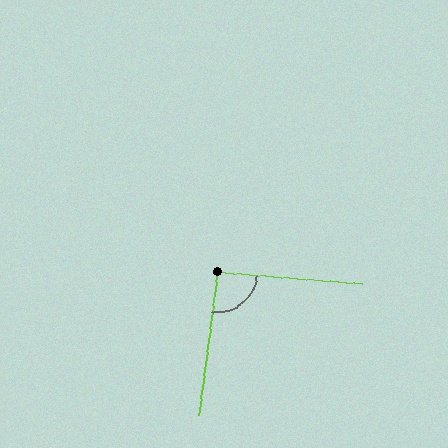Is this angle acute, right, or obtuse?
It is approximately a right angle.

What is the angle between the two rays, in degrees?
Approximately 93 degrees.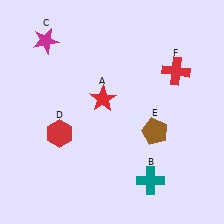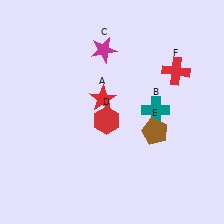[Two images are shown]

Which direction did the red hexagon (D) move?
The red hexagon (D) moved right.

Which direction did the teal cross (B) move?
The teal cross (B) moved up.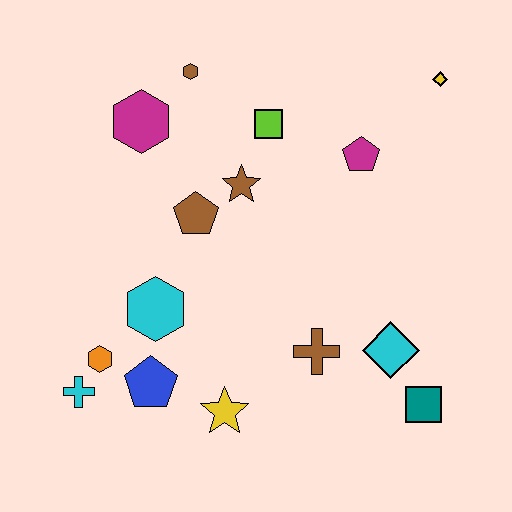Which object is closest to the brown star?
The brown pentagon is closest to the brown star.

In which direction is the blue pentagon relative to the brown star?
The blue pentagon is below the brown star.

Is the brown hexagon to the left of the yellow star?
Yes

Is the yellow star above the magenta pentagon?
No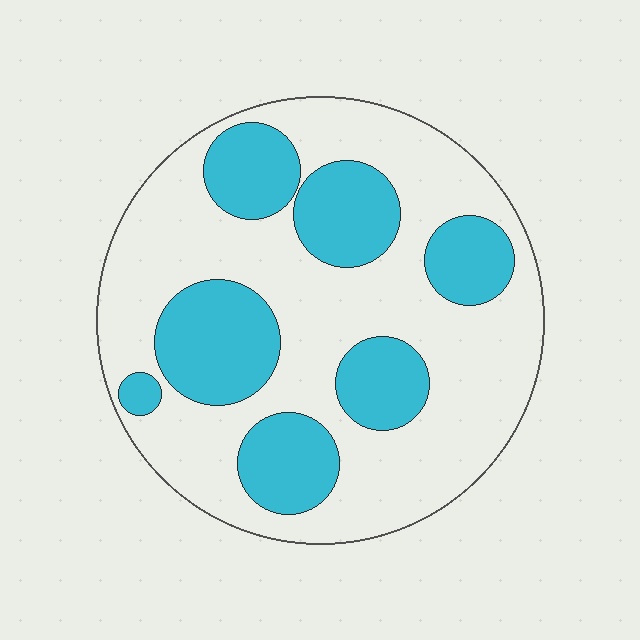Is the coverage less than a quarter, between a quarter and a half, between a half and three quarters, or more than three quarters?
Between a quarter and a half.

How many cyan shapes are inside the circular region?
7.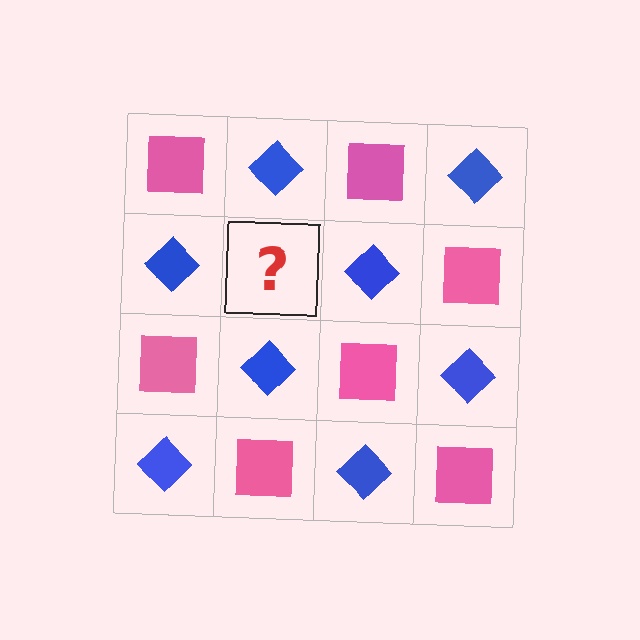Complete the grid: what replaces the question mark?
The question mark should be replaced with a pink square.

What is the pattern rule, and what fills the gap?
The rule is that it alternates pink square and blue diamond in a checkerboard pattern. The gap should be filled with a pink square.